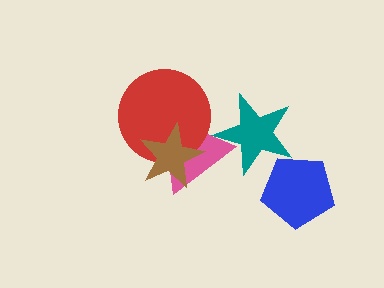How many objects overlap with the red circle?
2 objects overlap with the red circle.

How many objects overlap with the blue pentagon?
1 object overlaps with the blue pentagon.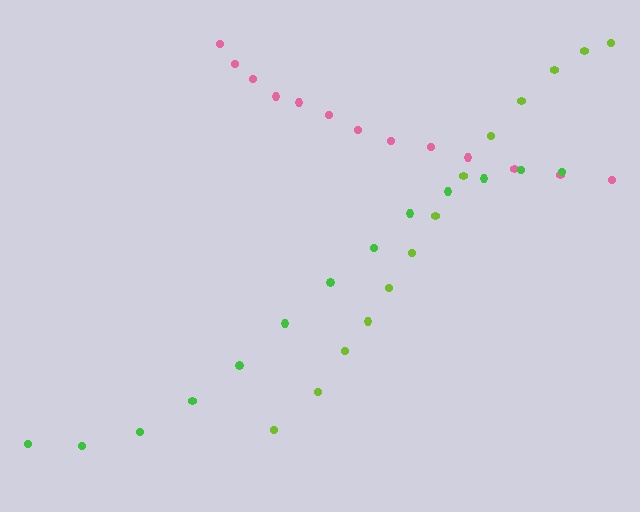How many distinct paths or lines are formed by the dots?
There are 3 distinct paths.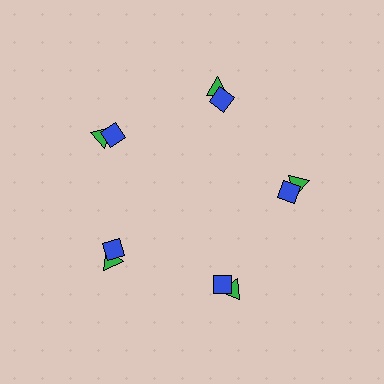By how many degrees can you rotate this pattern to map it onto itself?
The pattern maps onto itself every 72 degrees of rotation.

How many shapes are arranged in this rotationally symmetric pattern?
There are 10 shapes, arranged in 5 groups of 2.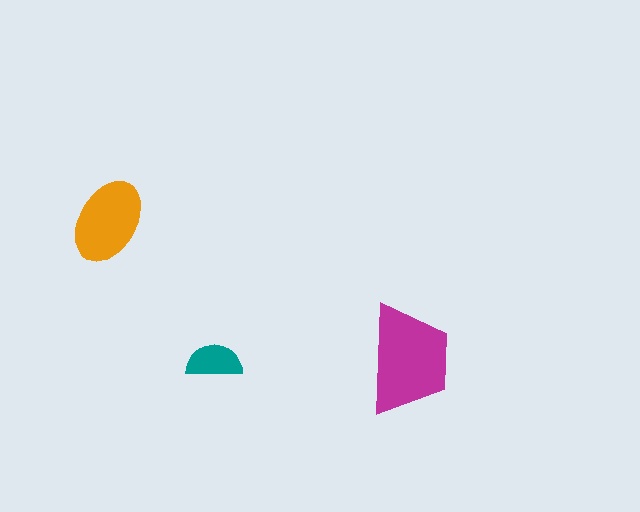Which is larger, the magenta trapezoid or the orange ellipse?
The magenta trapezoid.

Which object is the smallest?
The teal semicircle.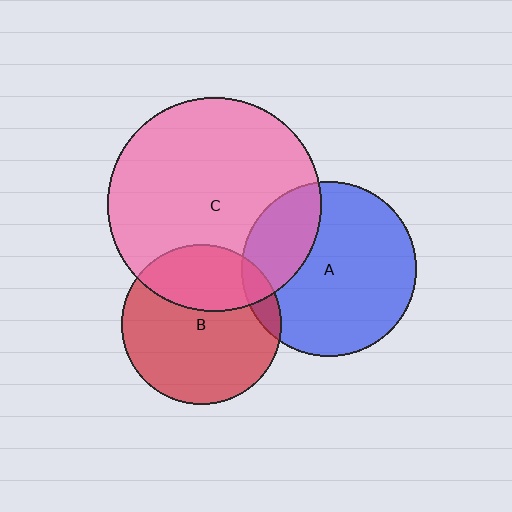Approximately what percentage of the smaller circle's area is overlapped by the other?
Approximately 30%.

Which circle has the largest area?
Circle C (pink).